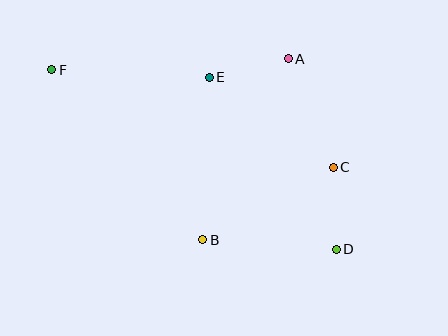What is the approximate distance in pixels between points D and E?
The distance between D and E is approximately 214 pixels.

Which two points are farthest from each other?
Points D and F are farthest from each other.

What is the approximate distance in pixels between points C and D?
The distance between C and D is approximately 82 pixels.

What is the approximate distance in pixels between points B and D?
The distance between B and D is approximately 133 pixels.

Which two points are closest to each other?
Points A and E are closest to each other.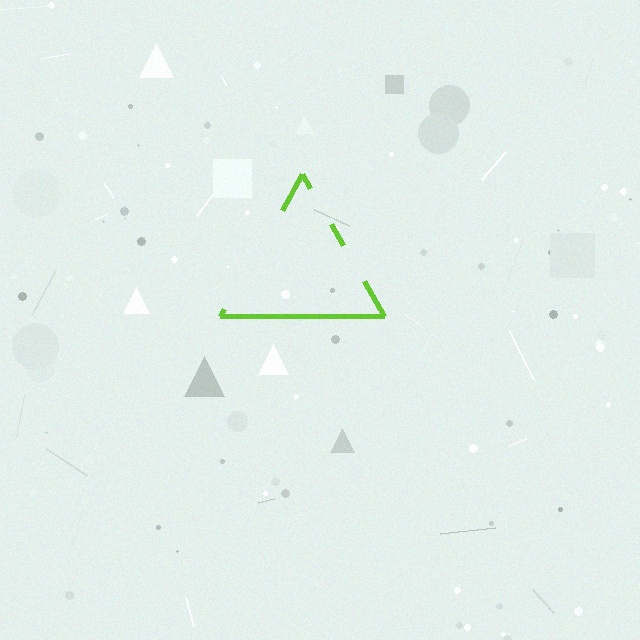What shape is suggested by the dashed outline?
The dashed outline suggests a triangle.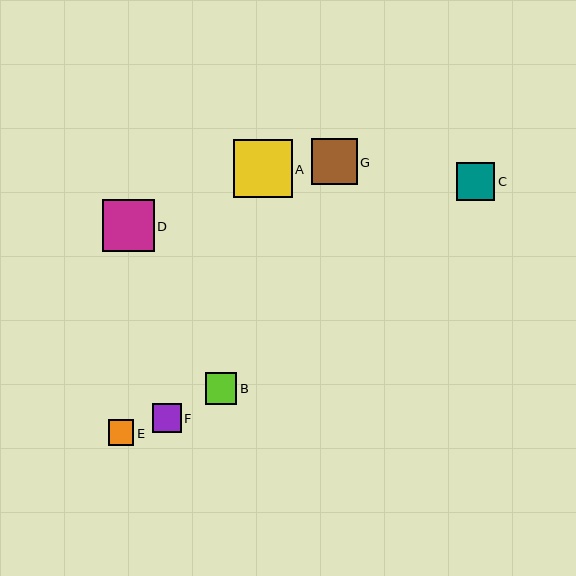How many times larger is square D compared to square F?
Square D is approximately 1.8 times the size of square F.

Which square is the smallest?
Square E is the smallest with a size of approximately 26 pixels.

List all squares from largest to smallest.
From largest to smallest: A, D, G, C, B, F, E.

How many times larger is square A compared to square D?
Square A is approximately 1.1 times the size of square D.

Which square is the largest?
Square A is the largest with a size of approximately 59 pixels.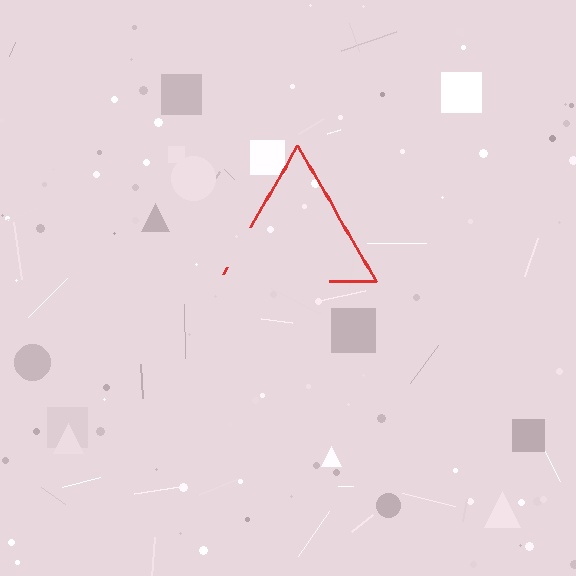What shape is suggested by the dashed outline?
The dashed outline suggests a triangle.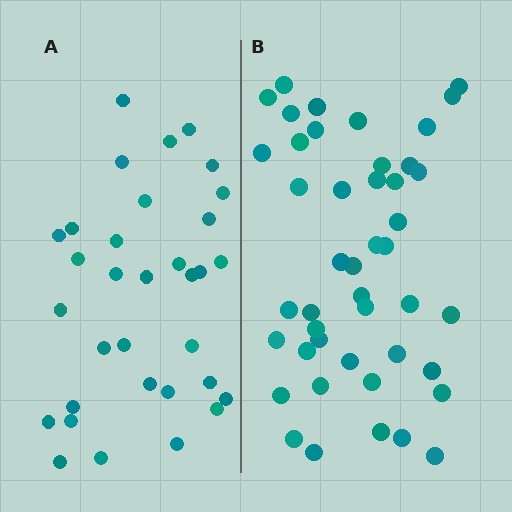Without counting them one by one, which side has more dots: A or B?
Region B (the right region) has more dots.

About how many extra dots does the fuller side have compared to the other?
Region B has roughly 12 or so more dots than region A.